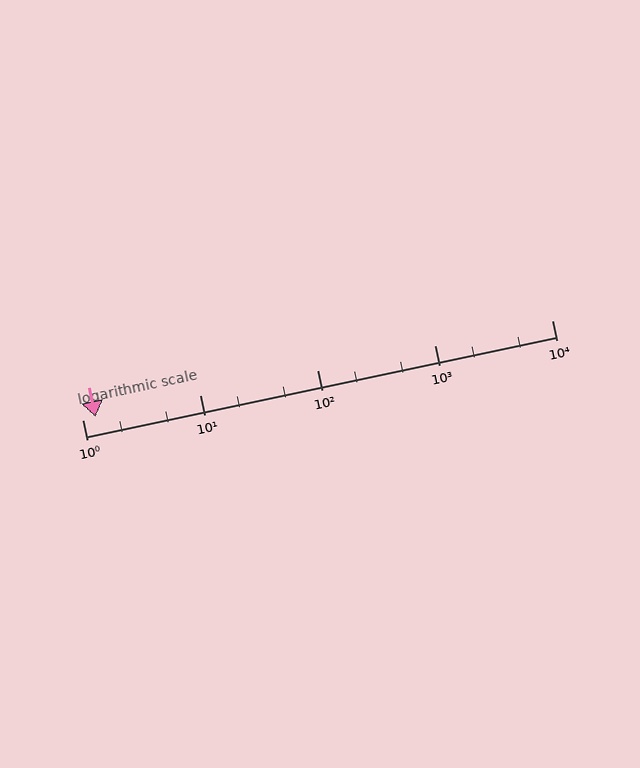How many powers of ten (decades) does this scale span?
The scale spans 4 decades, from 1 to 10000.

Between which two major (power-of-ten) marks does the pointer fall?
The pointer is between 1 and 10.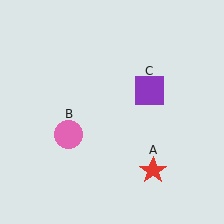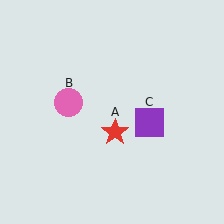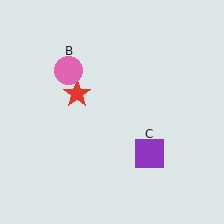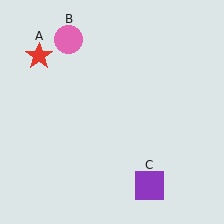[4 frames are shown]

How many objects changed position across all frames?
3 objects changed position: red star (object A), pink circle (object B), purple square (object C).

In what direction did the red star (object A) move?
The red star (object A) moved up and to the left.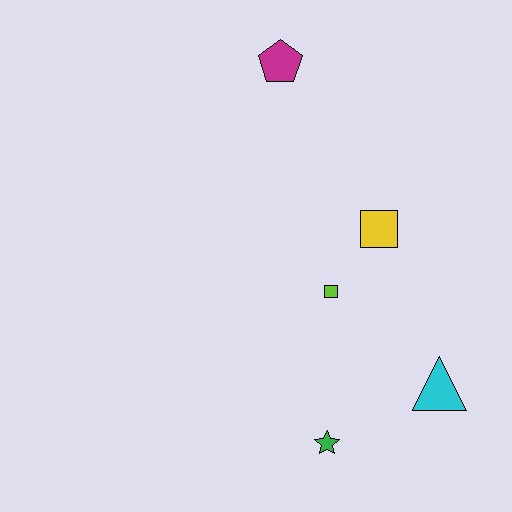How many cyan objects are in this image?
There is 1 cyan object.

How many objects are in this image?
There are 5 objects.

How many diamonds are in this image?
There are no diamonds.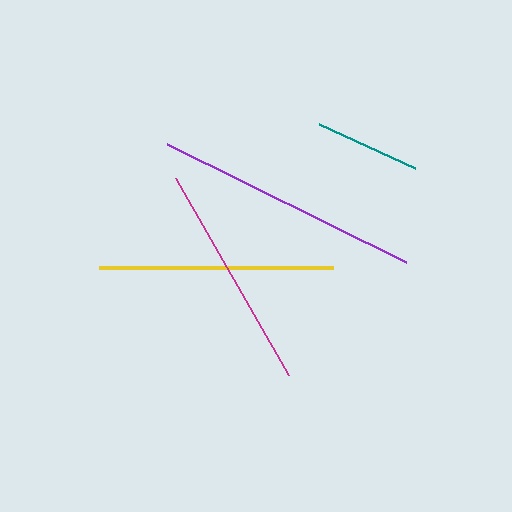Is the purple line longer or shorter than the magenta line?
The purple line is longer than the magenta line.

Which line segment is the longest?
The purple line is the longest at approximately 266 pixels.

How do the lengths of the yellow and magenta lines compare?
The yellow and magenta lines are approximately the same length.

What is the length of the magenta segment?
The magenta segment is approximately 228 pixels long.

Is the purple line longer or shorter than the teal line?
The purple line is longer than the teal line.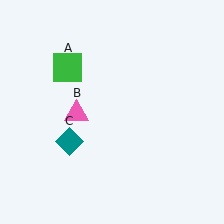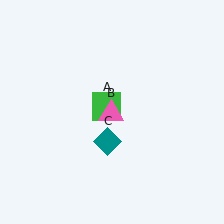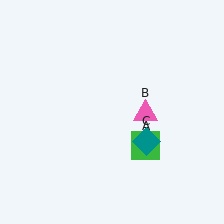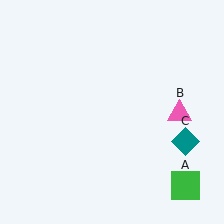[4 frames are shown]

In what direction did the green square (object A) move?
The green square (object A) moved down and to the right.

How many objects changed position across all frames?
3 objects changed position: green square (object A), pink triangle (object B), teal diamond (object C).